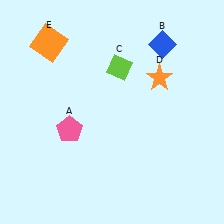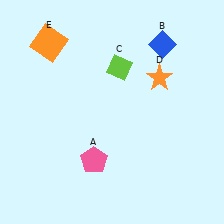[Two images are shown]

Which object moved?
The pink pentagon (A) moved down.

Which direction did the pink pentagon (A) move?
The pink pentagon (A) moved down.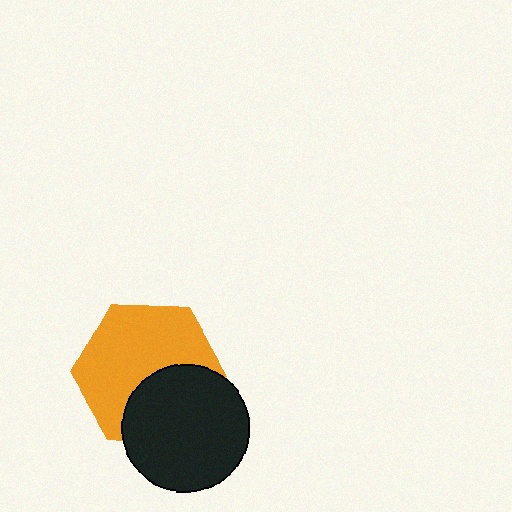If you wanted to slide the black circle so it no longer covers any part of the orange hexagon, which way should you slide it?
Slide it down — that is the most direct way to separate the two shapes.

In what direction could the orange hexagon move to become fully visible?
The orange hexagon could move up. That would shift it out from behind the black circle entirely.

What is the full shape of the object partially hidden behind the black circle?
The partially hidden object is an orange hexagon.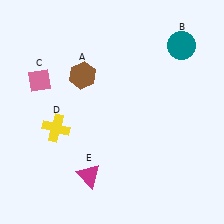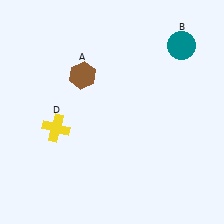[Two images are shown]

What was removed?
The pink diamond (C), the magenta triangle (E) were removed in Image 2.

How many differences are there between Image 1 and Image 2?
There are 2 differences between the two images.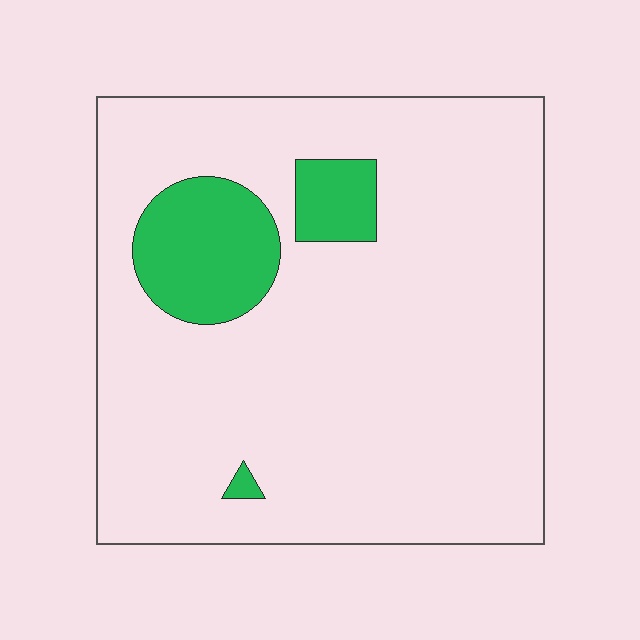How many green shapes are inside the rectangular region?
3.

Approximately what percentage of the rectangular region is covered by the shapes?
Approximately 10%.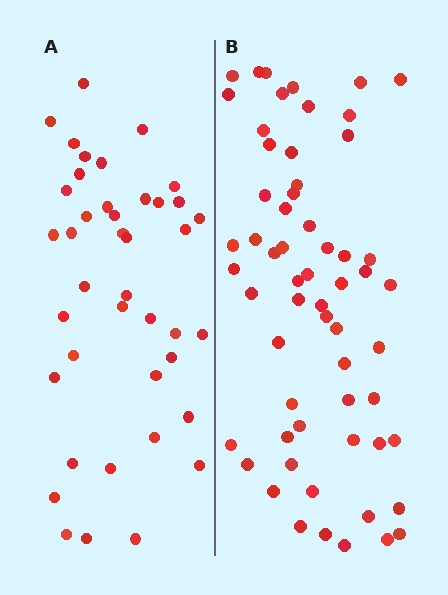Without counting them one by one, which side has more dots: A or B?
Region B (the right region) has more dots.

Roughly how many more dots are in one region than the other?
Region B has approximately 20 more dots than region A.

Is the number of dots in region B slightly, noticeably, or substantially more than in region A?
Region B has substantially more. The ratio is roughly 1.5 to 1.